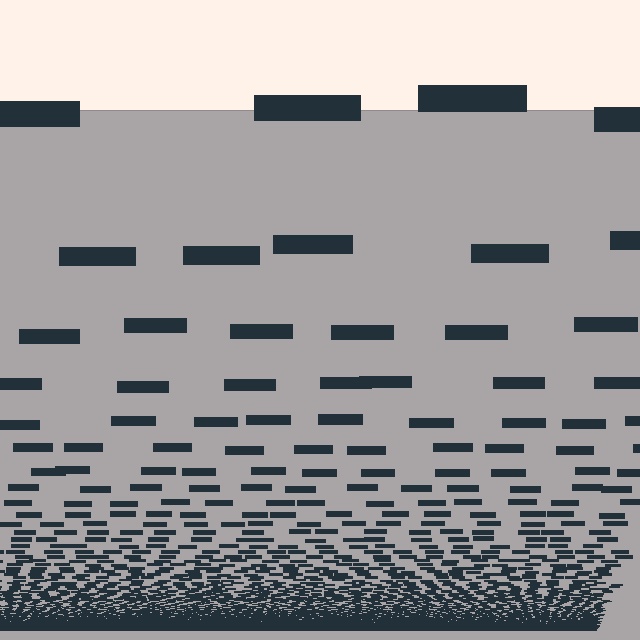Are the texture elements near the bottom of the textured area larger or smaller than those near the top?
Smaller. The gradient is inverted — elements near the bottom are smaller and denser.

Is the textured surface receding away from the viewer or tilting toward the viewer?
The surface appears to tilt toward the viewer. Texture elements get larger and sparser toward the top.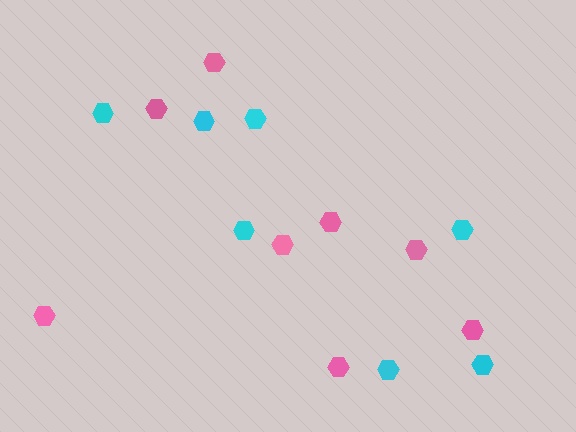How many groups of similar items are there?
There are 2 groups: one group of pink hexagons (8) and one group of cyan hexagons (7).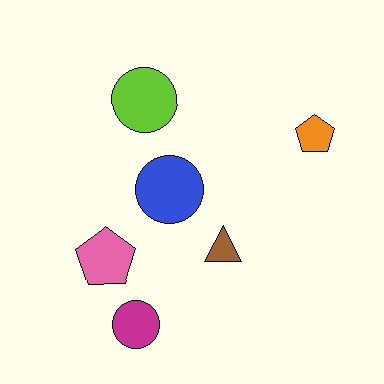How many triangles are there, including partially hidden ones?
There is 1 triangle.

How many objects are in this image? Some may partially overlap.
There are 6 objects.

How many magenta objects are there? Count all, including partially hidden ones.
There is 1 magenta object.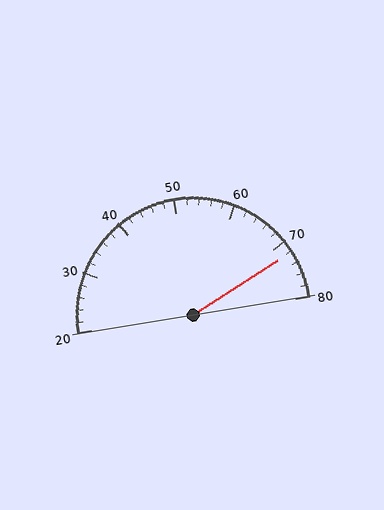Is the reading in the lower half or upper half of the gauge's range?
The reading is in the upper half of the range (20 to 80).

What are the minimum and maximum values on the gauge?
The gauge ranges from 20 to 80.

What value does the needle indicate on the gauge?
The needle indicates approximately 72.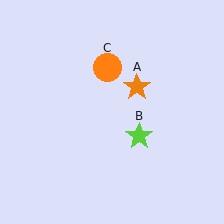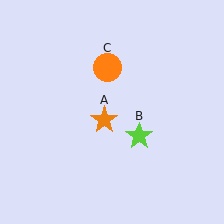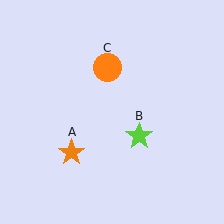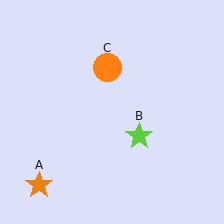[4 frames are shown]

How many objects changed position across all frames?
1 object changed position: orange star (object A).